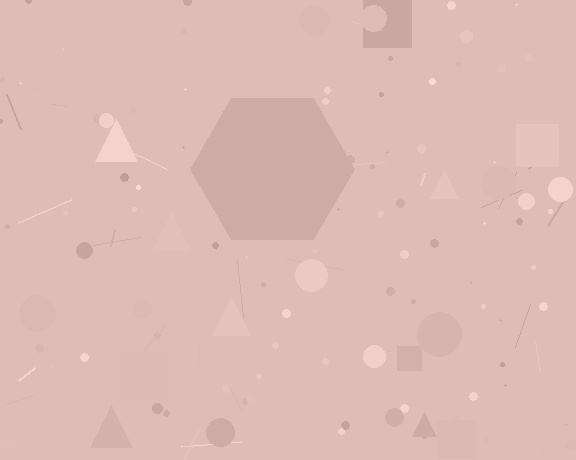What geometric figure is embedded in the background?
A hexagon is embedded in the background.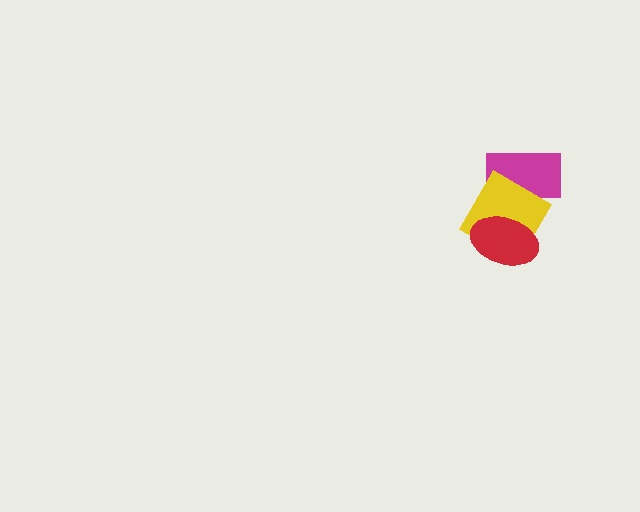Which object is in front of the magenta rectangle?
The yellow diamond is in front of the magenta rectangle.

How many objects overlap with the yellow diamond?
2 objects overlap with the yellow diamond.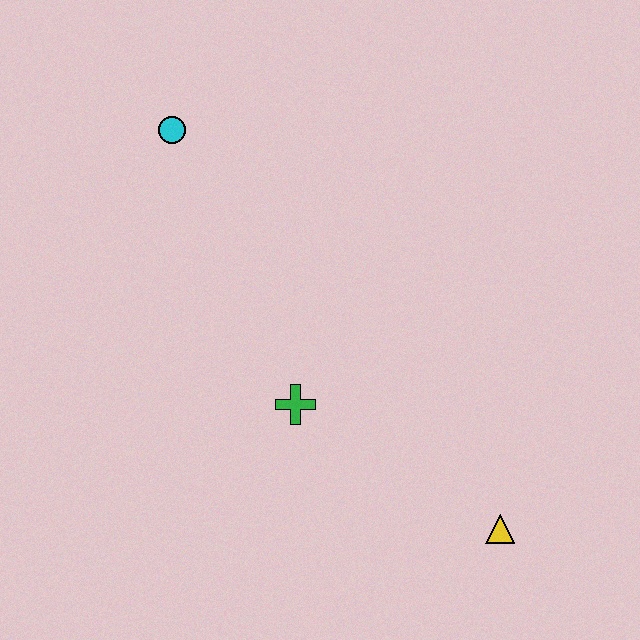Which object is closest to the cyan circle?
The green cross is closest to the cyan circle.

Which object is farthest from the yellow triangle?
The cyan circle is farthest from the yellow triangle.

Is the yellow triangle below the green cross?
Yes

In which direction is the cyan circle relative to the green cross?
The cyan circle is above the green cross.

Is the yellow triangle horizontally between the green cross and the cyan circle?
No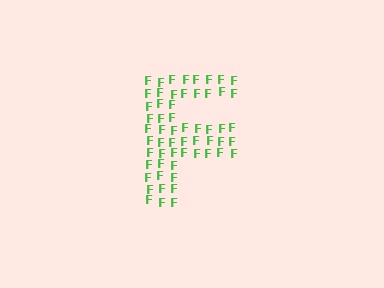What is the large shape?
The large shape is the letter F.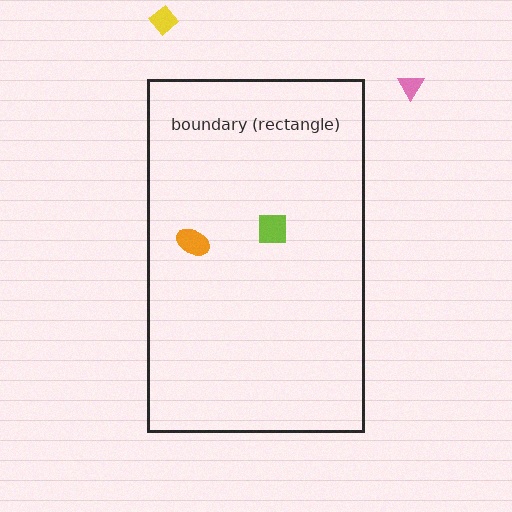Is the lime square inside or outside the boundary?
Inside.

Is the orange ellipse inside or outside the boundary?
Inside.